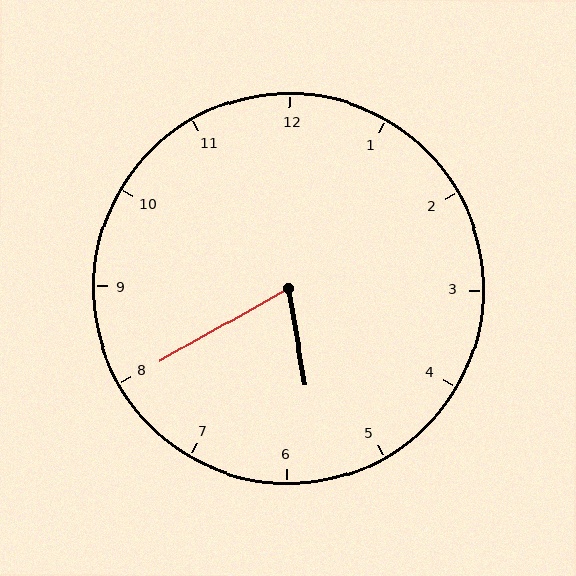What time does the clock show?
5:40.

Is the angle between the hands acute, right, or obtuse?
It is acute.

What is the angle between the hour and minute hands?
Approximately 70 degrees.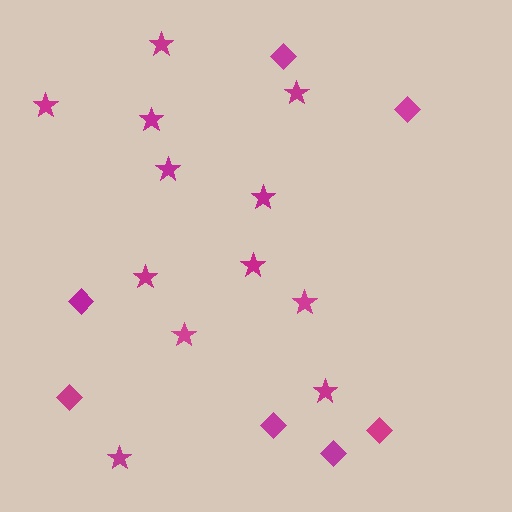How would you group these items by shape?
There are 2 groups: one group of stars (12) and one group of diamonds (7).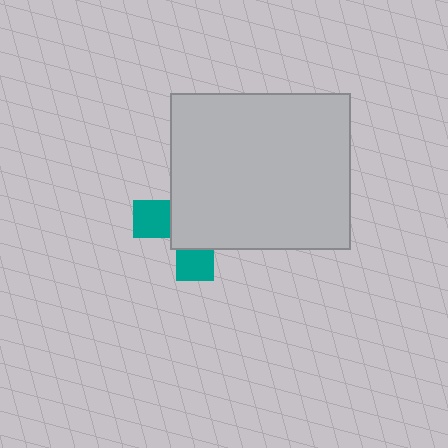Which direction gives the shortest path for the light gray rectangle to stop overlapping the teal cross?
Moving toward the upper-right gives the shortest separation.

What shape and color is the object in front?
The object in front is a light gray rectangle.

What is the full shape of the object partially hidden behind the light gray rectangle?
The partially hidden object is a teal cross.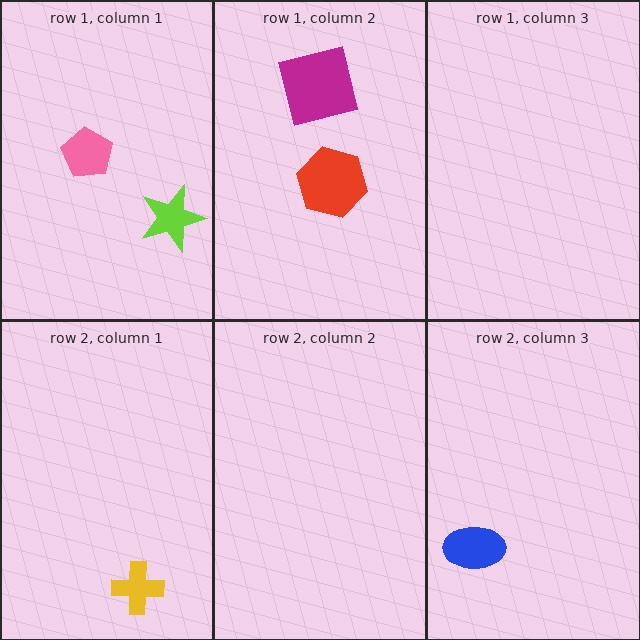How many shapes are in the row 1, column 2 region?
2.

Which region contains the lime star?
The row 1, column 1 region.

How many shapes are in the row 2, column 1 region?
1.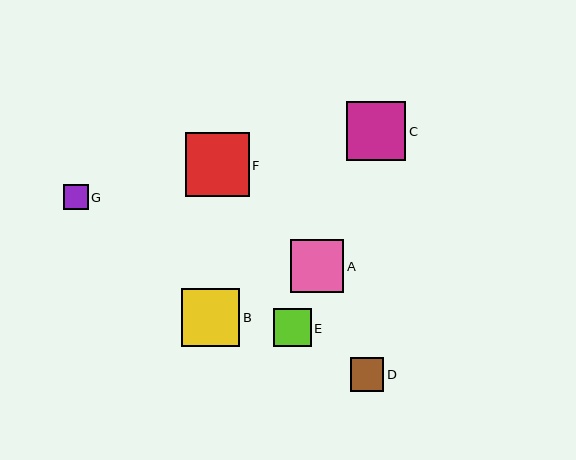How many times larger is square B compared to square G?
Square B is approximately 2.3 times the size of square G.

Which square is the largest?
Square F is the largest with a size of approximately 63 pixels.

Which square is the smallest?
Square G is the smallest with a size of approximately 25 pixels.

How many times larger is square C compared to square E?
Square C is approximately 1.6 times the size of square E.